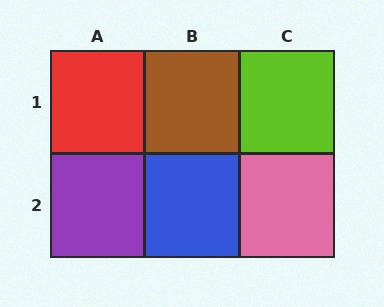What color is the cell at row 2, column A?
Purple.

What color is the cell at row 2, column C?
Pink.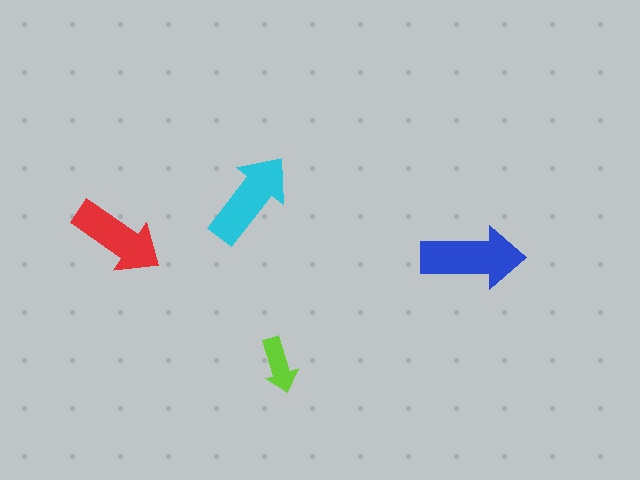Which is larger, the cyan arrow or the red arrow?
The cyan one.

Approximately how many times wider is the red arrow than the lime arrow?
About 1.5 times wider.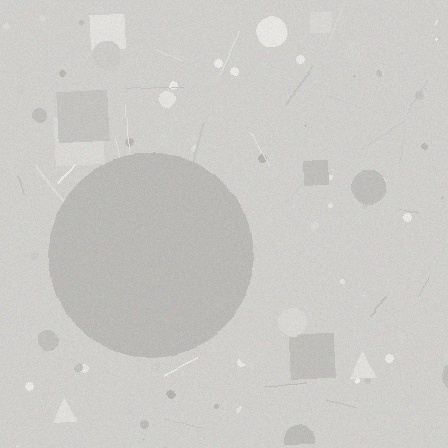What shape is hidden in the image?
A circle is hidden in the image.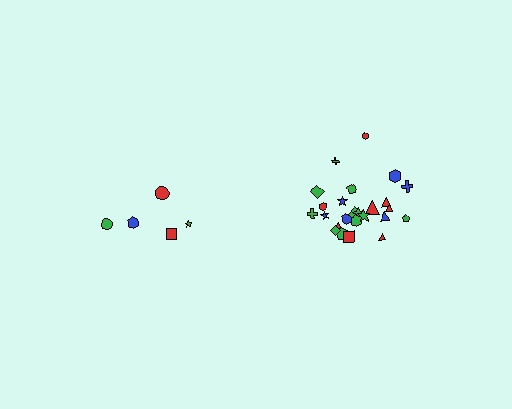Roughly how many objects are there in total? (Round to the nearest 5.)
Roughly 30 objects in total.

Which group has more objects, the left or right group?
The right group.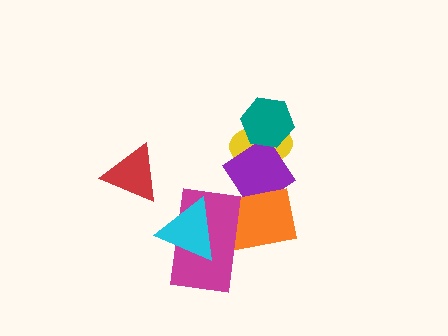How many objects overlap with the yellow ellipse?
2 objects overlap with the yellow ellipse.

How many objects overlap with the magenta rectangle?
2 objects overlap with the magenta rectangle.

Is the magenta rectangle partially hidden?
Yes, it is partially covered by another shape.